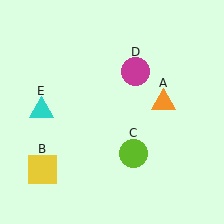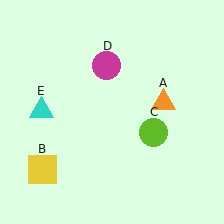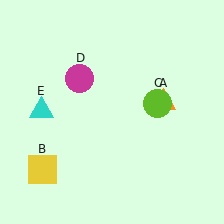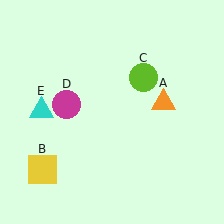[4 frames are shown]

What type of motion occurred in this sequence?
The lime circle (object C), magenta circle (object D) rotated counterclockwise around the center of the scene.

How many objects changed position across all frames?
2 objects changed position: lime circle (object C), magenta circle (object D).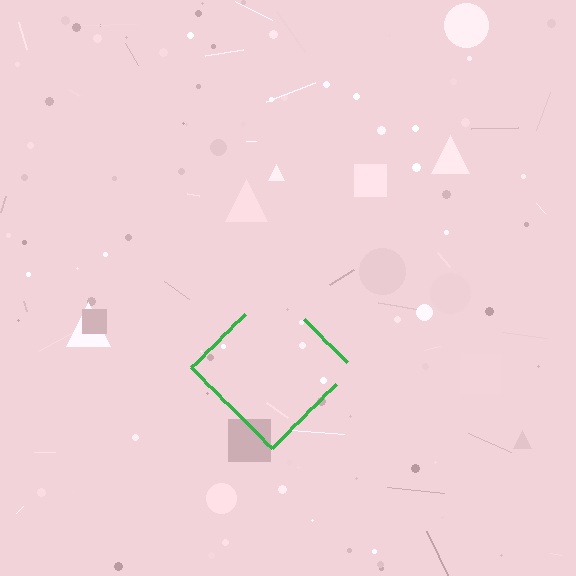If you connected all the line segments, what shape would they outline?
They would outline a diamond.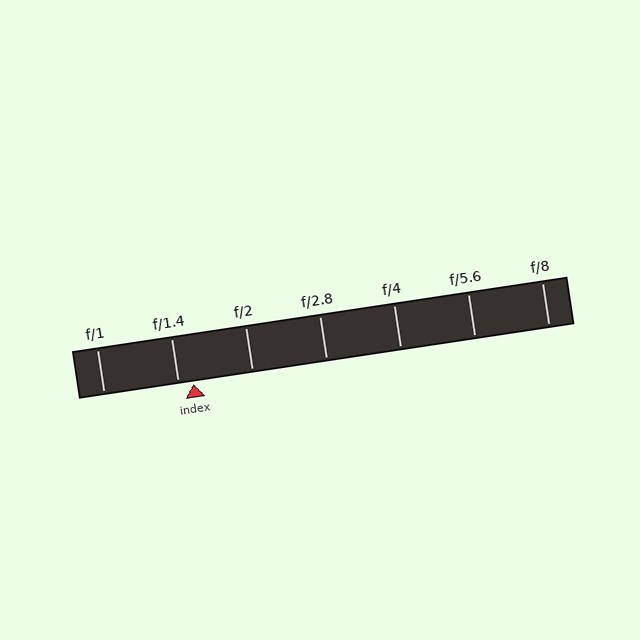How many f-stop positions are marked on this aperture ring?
There are 7 f-stop positions marked.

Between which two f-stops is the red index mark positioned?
The index mark is between f/1.4 and f/2.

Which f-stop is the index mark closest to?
The index mark is closest to f/1.4.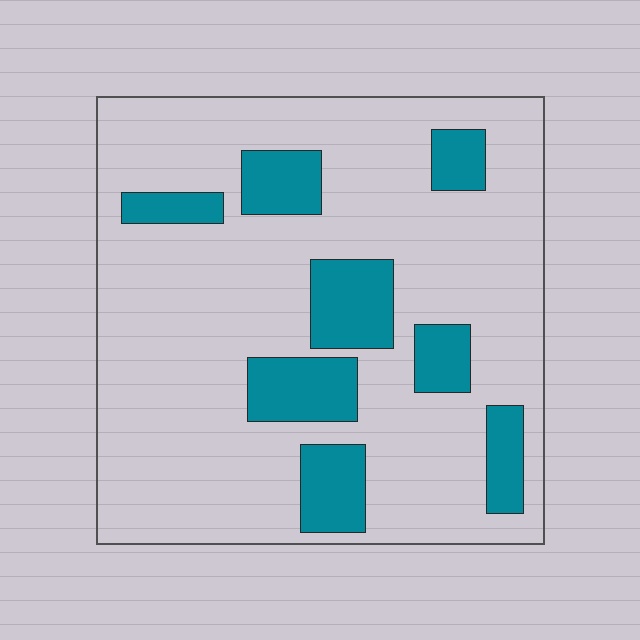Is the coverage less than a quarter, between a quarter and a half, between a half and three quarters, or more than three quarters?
Less than a quarter.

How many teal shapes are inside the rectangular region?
8.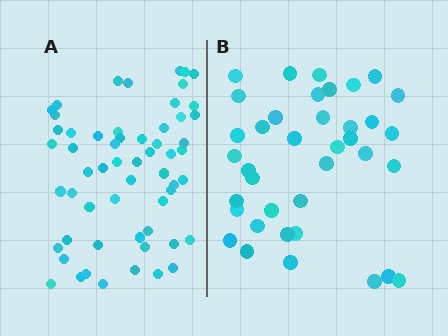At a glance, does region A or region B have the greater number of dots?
Region A (the left region) has more dots.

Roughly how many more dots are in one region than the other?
Region A has approximately 20 more dots than region B.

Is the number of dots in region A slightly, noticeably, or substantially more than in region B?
Region A has substantially more. The ratio is roughly 1.5 to 1.